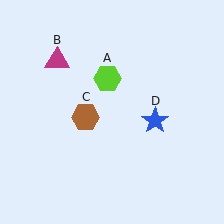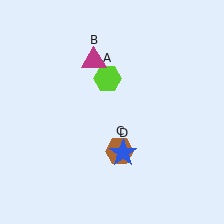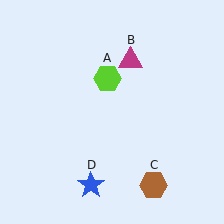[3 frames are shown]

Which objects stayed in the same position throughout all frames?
Lime hexagon (object A) remained stationary.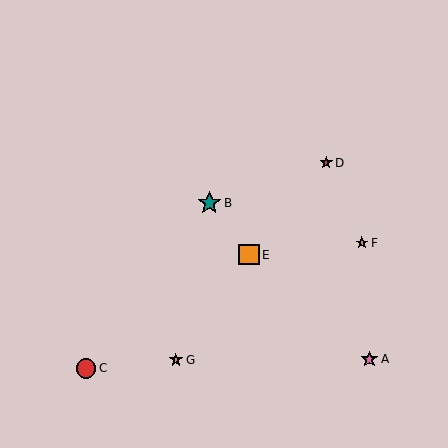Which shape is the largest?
The teal star (labeled B) is the largest.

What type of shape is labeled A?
Shape A is a pink star.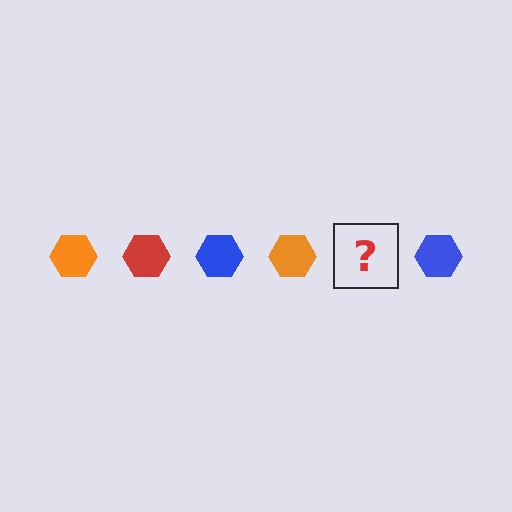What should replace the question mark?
The question mark should be replaced with a red hexagon.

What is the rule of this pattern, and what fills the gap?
The rule is that the pattern cycles through orange, red, blue hexagons. The gap should be filled with a red hexagon.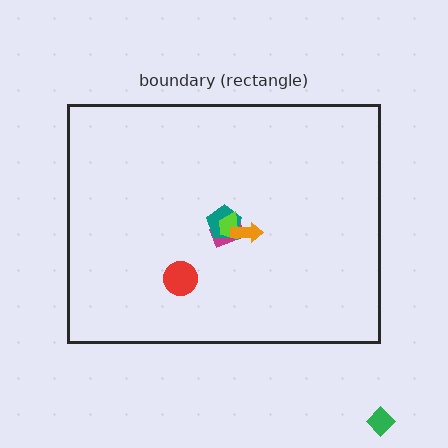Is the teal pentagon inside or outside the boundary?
Inside.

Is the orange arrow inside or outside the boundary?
Inside.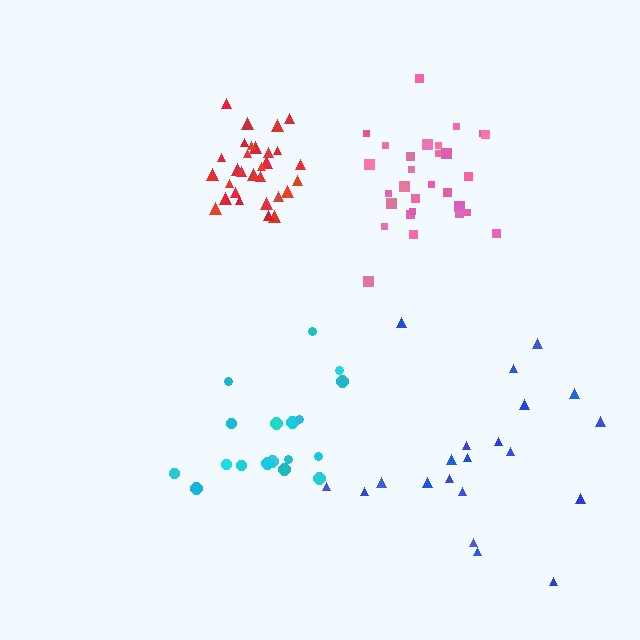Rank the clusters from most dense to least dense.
red, pink, cyan, blue.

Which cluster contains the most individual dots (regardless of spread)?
Red (30).